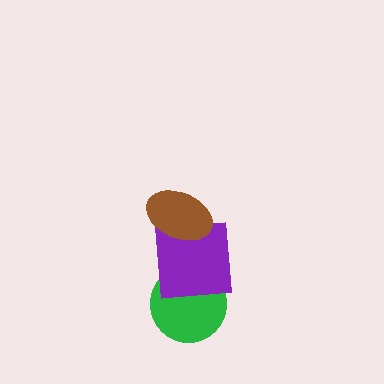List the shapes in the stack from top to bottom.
From top to bottom: the brown ellipse, the purple square, the green circle.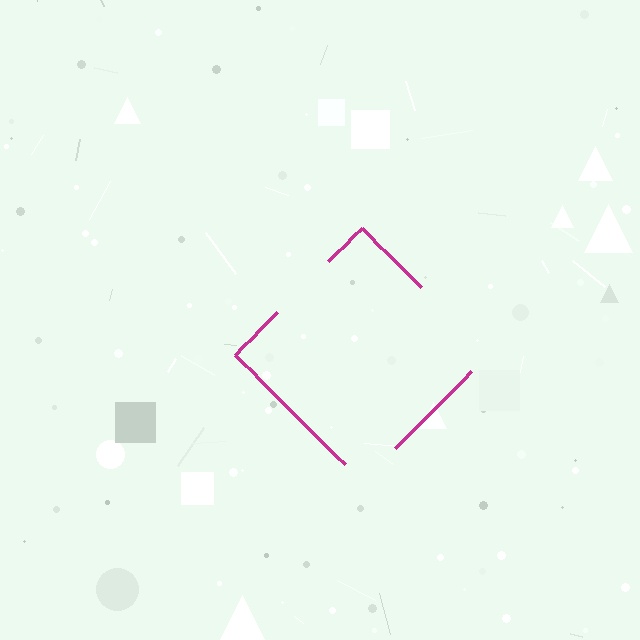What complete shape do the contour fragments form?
The contour fragments form a diamond.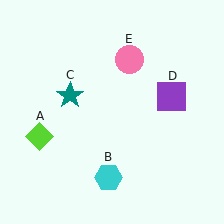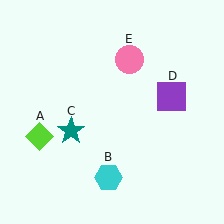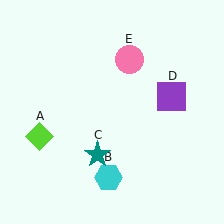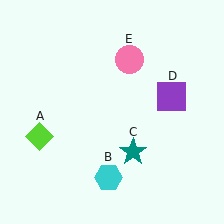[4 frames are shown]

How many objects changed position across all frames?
1 object changed position: teal star (object C).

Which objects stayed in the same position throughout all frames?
Lime diamond (object A) and cyan hexagon (object B) and purple square (object D) and pink circle (object E) remained stationary.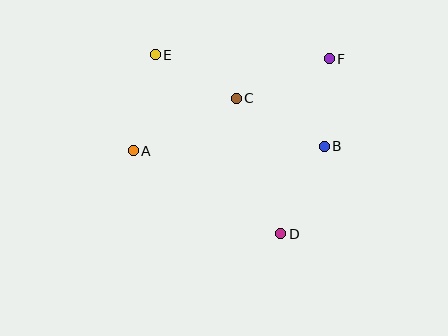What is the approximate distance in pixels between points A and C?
The distance between A and C is approximately 115 pixels.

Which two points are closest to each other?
Points B and F are closest to each other.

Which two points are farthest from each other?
Points D and E are farthest from each other.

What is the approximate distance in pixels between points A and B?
The distance between A and B is approximately 191 pixels.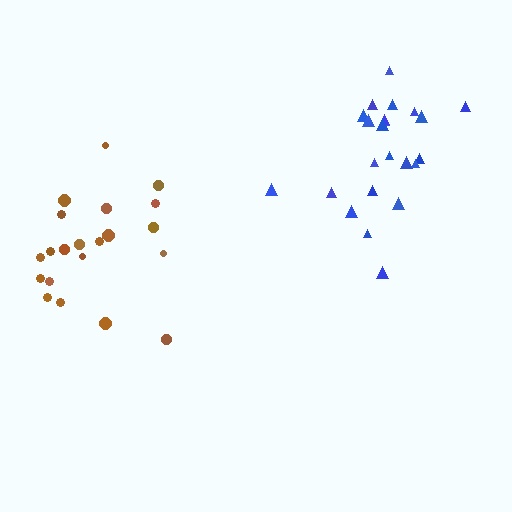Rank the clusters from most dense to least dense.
blue, brown.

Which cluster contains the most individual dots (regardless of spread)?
Blue (23).